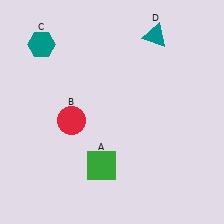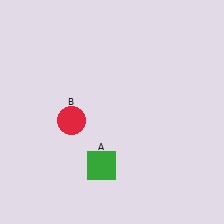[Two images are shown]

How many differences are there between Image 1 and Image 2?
There are 2 differences between the two images.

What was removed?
The teal triangle (D), the teal hexagon (C) were removed in Image 2.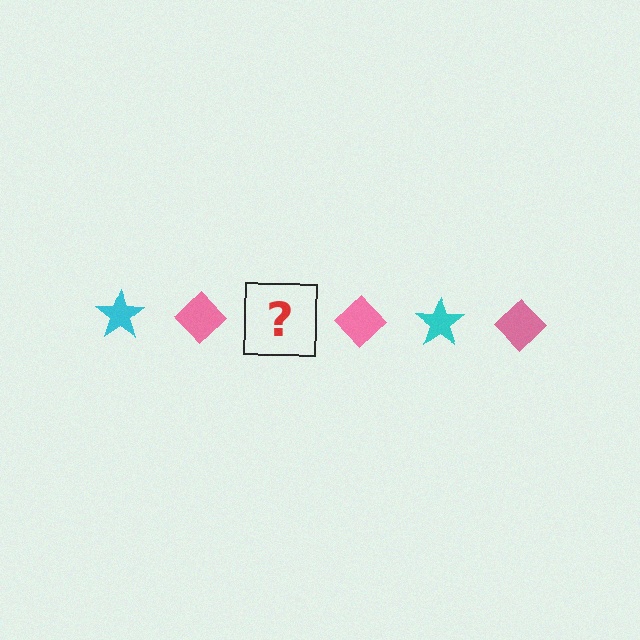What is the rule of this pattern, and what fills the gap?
The rule is that the pattern alternates between cyan star and pink diamond. The gap should be filled with a cyan star.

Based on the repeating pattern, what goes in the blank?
The blank should be a cyan star.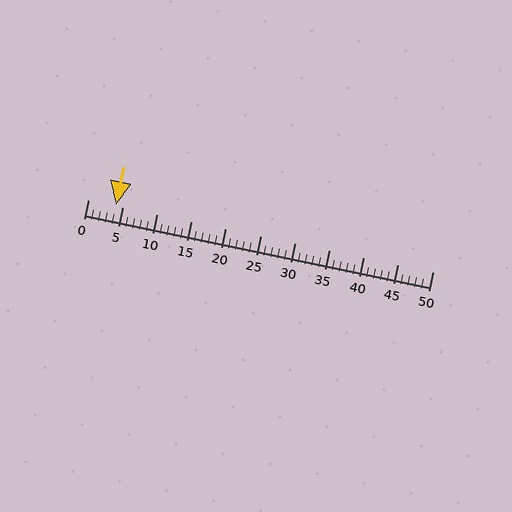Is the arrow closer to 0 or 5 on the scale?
The arrow is closer to 5.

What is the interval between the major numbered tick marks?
The major tick marks are spaced 5 units apart.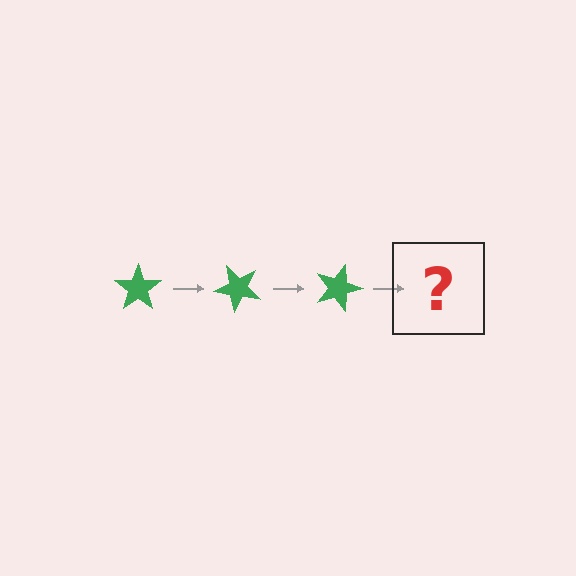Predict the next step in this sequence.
The next step is a green star rotated 135 degrees.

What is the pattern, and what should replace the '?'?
The pattern is that the star rotates 45 degrees each step. The '?' should be a green star rotated 135 degrees.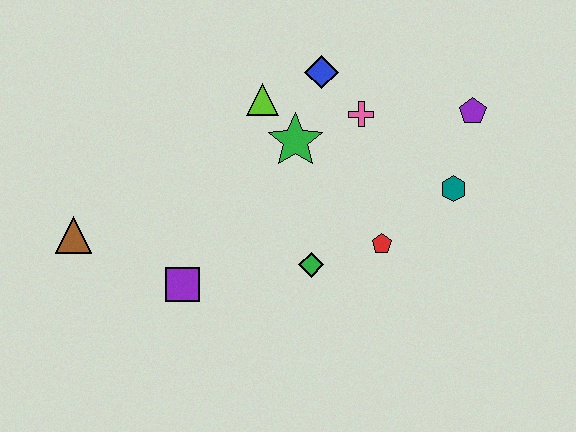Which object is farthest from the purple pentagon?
The brown triangle is farthest from the purple pentagon.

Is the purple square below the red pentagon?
Yes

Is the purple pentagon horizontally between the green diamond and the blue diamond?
No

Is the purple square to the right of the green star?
No